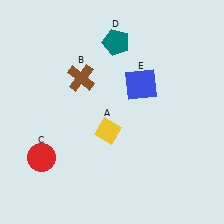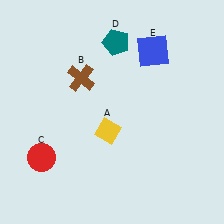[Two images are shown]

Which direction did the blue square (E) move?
The blue square (E) moved up.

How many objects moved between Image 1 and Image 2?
1 object moved between the two images.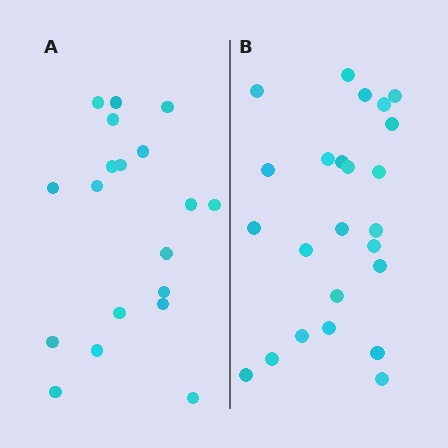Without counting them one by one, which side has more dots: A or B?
Region B (the right region) has more dots.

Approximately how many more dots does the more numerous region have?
Region B has about 5 more dots than region A.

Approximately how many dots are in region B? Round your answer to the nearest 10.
About 20 dots. (The exact count is 24, which rounds to 20.)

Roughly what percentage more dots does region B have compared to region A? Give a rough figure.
About 25% more.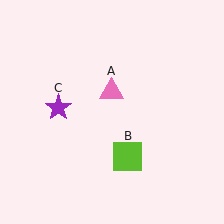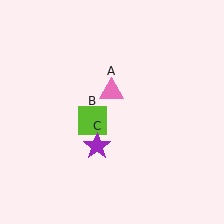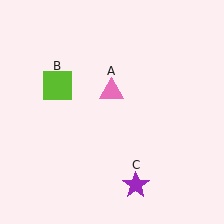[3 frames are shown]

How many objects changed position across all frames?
2 objects changed position: lime square (object B), purple star (object C).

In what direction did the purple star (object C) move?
The purple star (object C) moved down and to the right.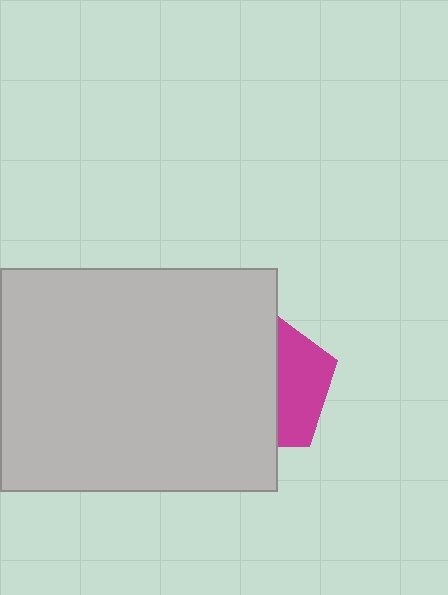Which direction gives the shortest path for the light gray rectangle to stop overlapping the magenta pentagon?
Moving left gives the shortest separation.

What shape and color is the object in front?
The object in front is a light gray rectangle.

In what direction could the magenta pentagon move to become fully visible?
The magenta pentagon could move right. That would shift it out from behind the light gray rectangle entirely.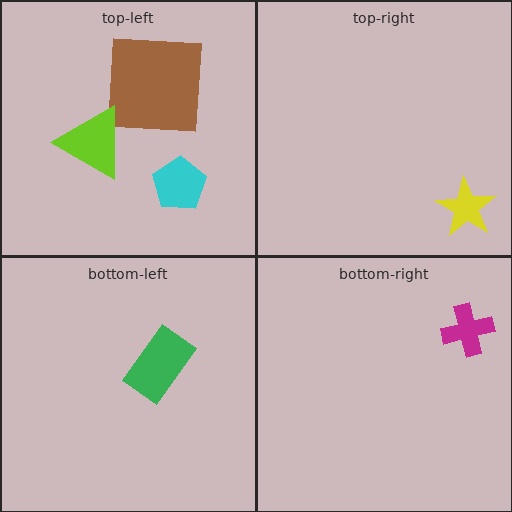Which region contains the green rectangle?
The bottom-left region.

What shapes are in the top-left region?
The brown square, the cyan pentagon, the lime triangle.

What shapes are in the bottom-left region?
The green rectangle.